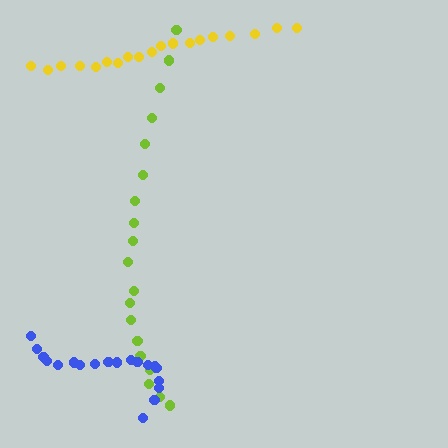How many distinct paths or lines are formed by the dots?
There are 3 distinct paths.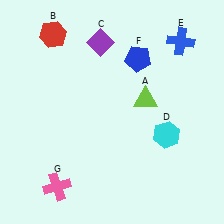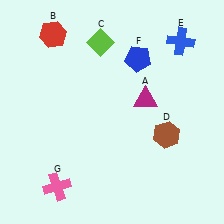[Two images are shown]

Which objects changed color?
A changed from lime to magenta. C changed from purple to lime. D changed from cyan to brown.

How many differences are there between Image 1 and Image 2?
There are 3 differences between the two images.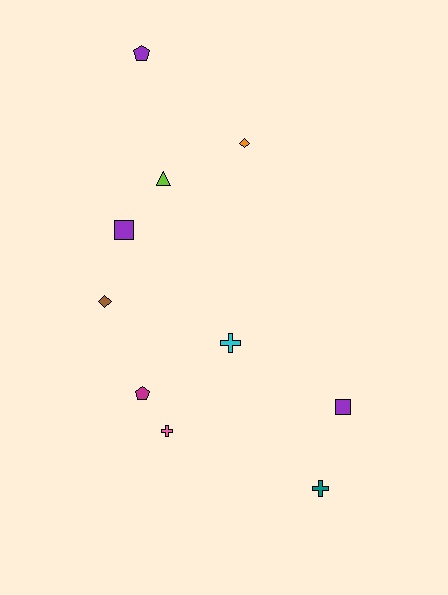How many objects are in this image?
There are 10 objects.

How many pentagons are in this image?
There are 2 pentagons.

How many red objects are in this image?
There are no red objects.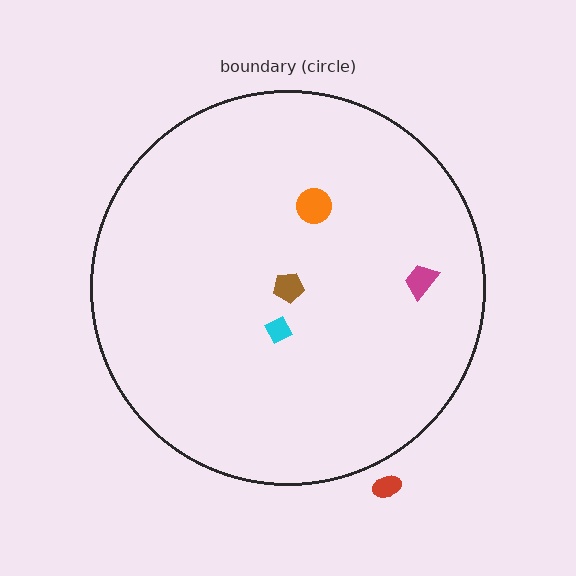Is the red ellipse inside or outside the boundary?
Outside.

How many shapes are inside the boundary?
4 inside, 1 outside.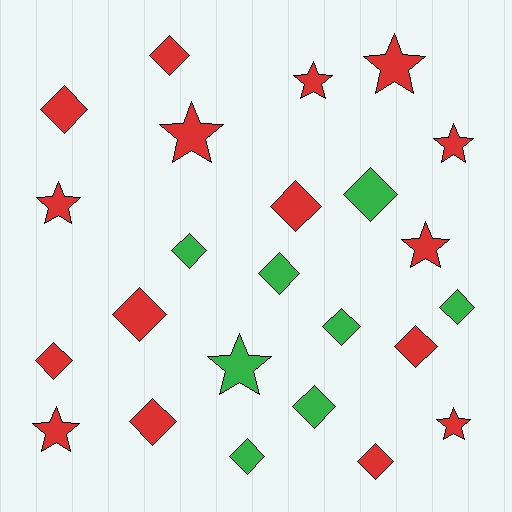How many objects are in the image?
There are 24 objects.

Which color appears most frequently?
Red, with 16 objects.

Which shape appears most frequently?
Diamond, with 15 objects.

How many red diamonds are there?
There are 8 red diamonds.